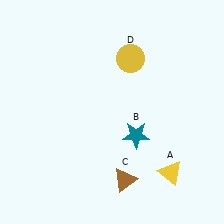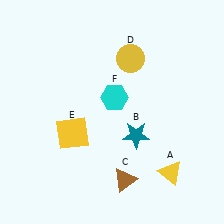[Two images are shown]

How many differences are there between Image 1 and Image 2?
There are 2 differences between the two images.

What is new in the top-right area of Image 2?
A cyan hexagon (F) was added in the top-right area of Image 2.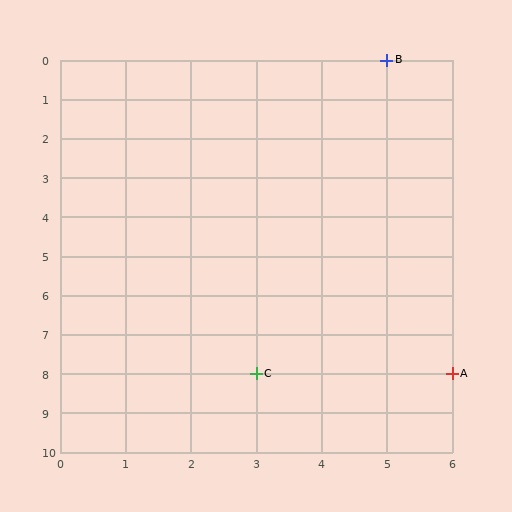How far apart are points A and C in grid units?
Points A and C are 3 columns apart.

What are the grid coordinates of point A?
Point A is at grid coordinates (6, 8).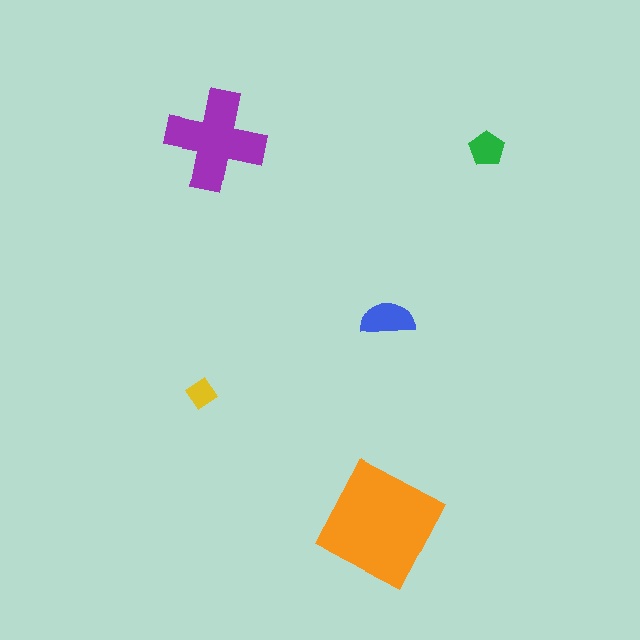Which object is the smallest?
The yellow diamond.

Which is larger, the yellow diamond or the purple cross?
The purple cross.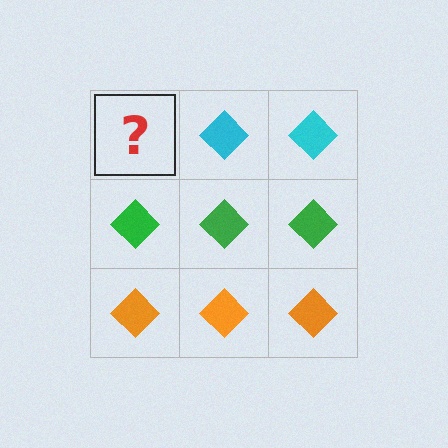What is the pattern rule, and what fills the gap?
The rule is that each row has a consistent color. The gap should be filled with a cyan diamond.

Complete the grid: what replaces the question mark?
The question mark should be replaced with a cyan diamond.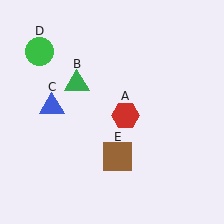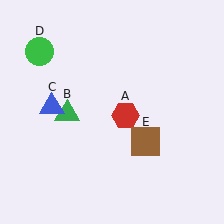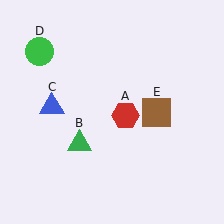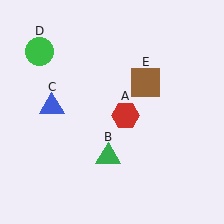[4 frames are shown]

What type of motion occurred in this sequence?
The green triangle (object B), brown square (object E) rotated counterclockwise around the center of the scene.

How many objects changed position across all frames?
2 objects changed position: green triangle (object B), brown square (object E).